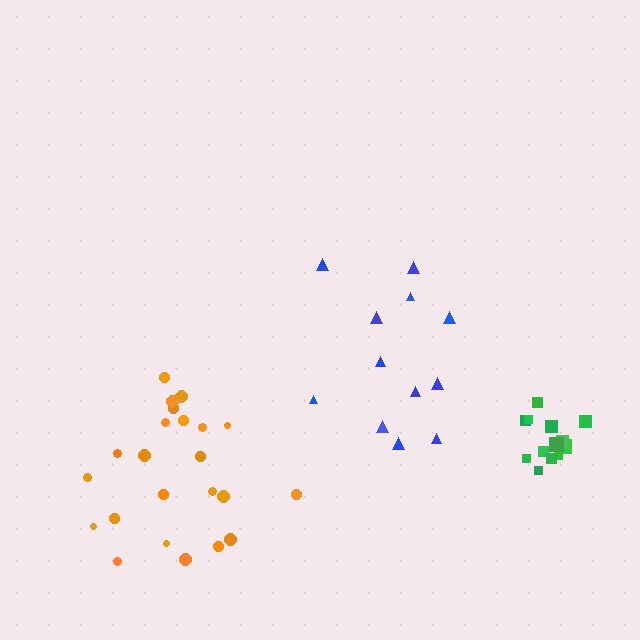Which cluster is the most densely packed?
Green.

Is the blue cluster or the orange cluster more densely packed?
Orange.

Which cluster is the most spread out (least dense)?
Blue.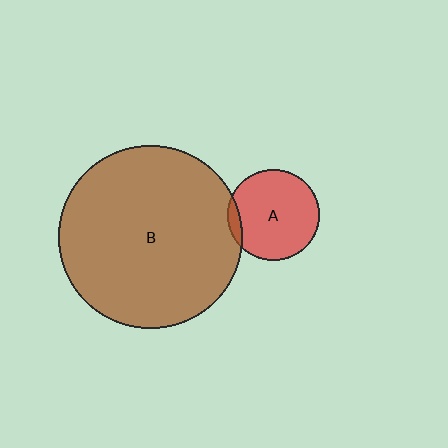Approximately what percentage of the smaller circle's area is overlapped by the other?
Approximately 5%.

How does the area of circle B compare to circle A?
Approximately 4.0 times.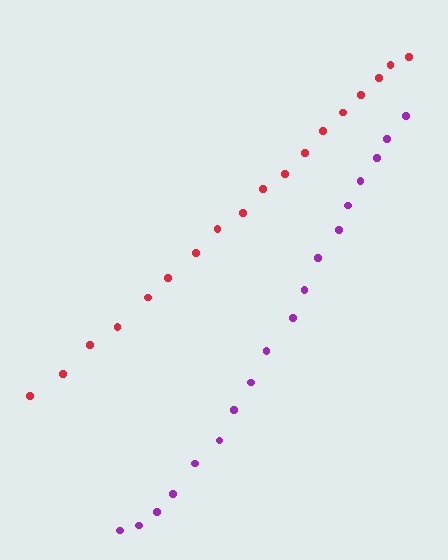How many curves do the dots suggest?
There are 2 distinct paths.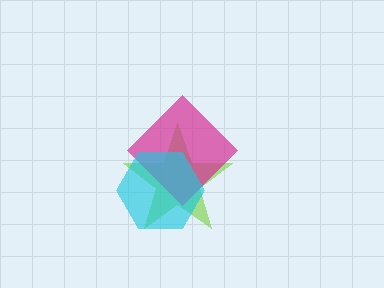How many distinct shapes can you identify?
There are 3 distinct shapes: a lime star, a magenta diamond, a cyan hexagon.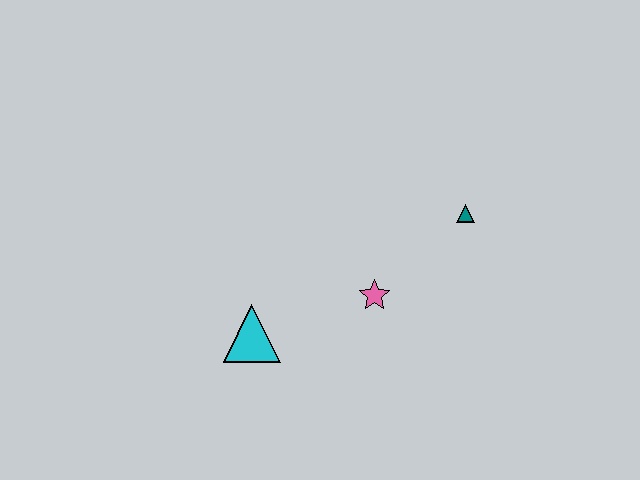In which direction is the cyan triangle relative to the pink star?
The cyan triangle is to the left of the pink star.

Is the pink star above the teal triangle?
No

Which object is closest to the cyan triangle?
The pink star is closest to the cyan triangle.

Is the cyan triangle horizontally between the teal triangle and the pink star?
No